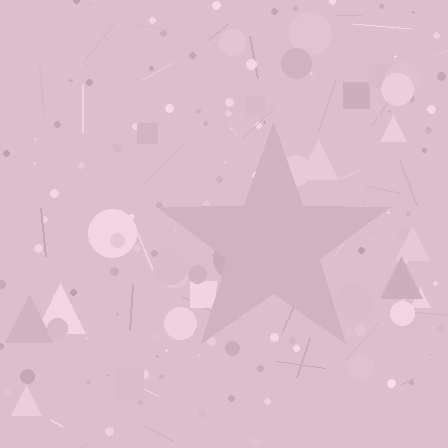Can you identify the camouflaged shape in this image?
The camouflaged shape is a star.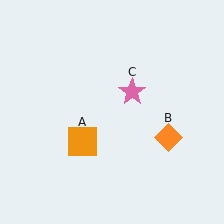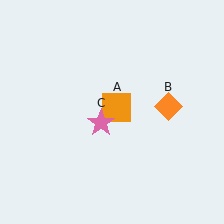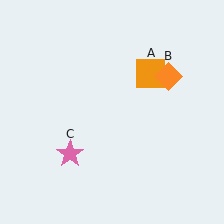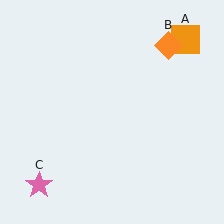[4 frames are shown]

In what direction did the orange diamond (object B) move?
The orange diamond (object B) moved up.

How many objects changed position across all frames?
3 objects changed position: orange square (object A), orange diamond (object B), pink star (object C).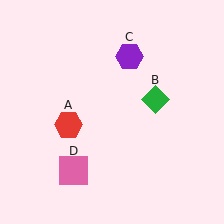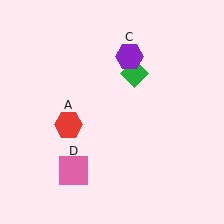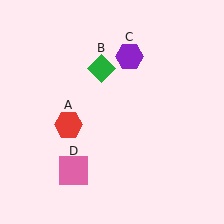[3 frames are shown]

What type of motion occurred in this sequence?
The green diamond (object B) rotated counterclockwise around the center of the scene.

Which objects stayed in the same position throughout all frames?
Red hexagon (object A) and purple hexagon (object C) and pink square (object D) remained stationary.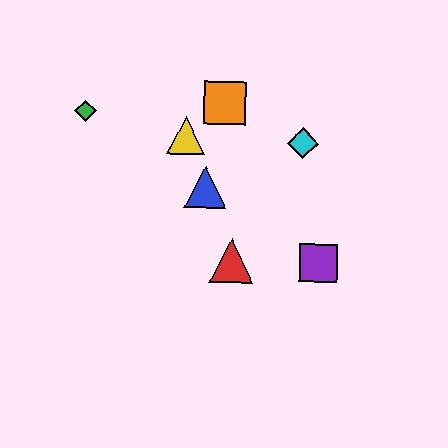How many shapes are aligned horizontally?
2 shapes (the red triangle, the purple square) are aligned horizontally.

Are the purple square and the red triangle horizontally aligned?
Yes, both are at y≈263.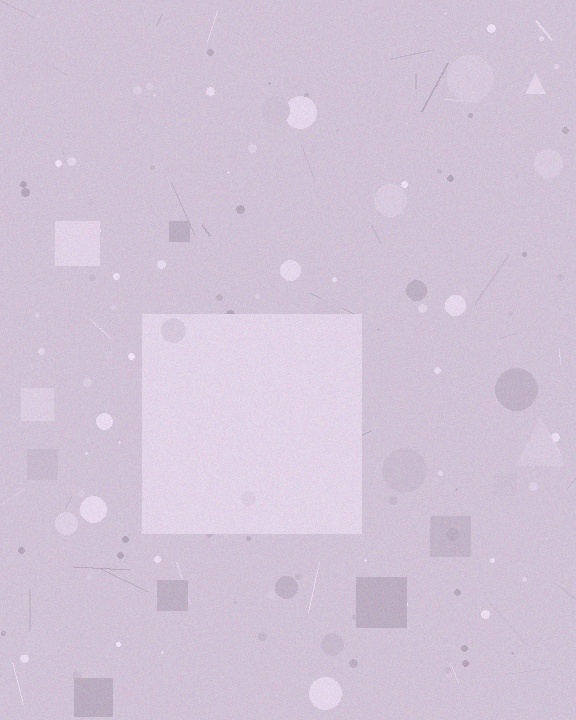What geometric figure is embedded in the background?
A square is embedded in the background.